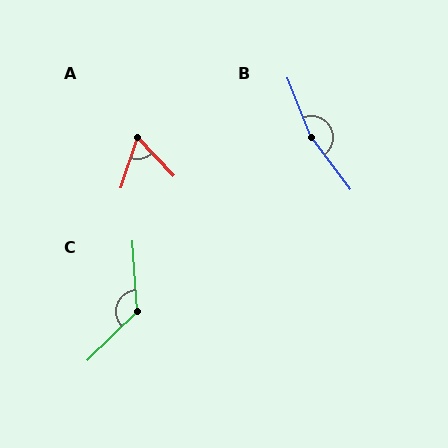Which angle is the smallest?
A, at approximately 61 degrees.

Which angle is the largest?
B, at approximately 165 degrees.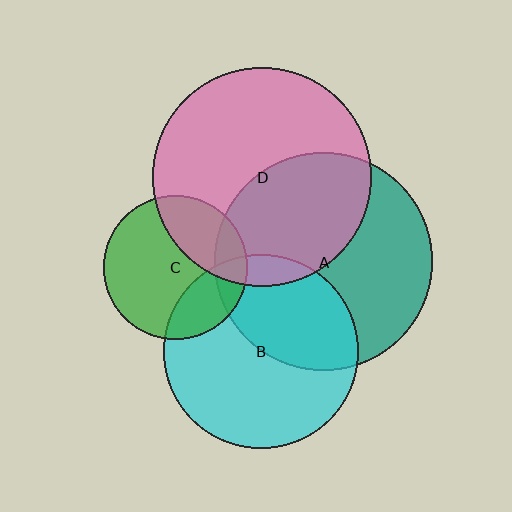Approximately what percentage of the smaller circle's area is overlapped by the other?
Approximately 15%.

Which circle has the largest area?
Circle D (pink).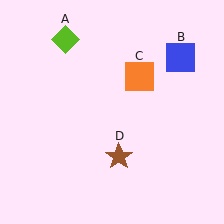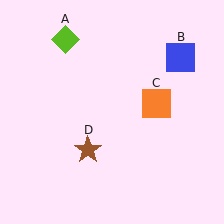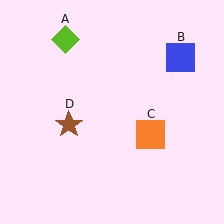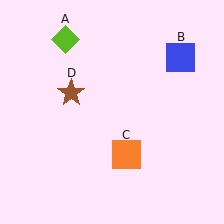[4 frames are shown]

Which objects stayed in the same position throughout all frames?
Lime diamond (object A) and blue square (object B) remained stationary.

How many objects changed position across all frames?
2 objects changed position: orange square (object C), brown star (object D).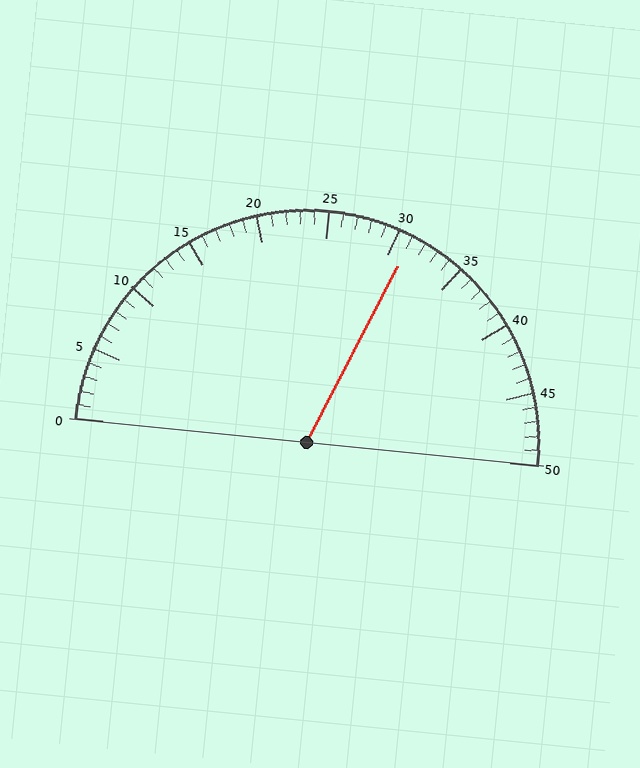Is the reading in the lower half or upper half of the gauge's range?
The reading is in the upper half of the range (0 to 50).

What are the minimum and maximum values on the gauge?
The gauge ranges from 0 to 50.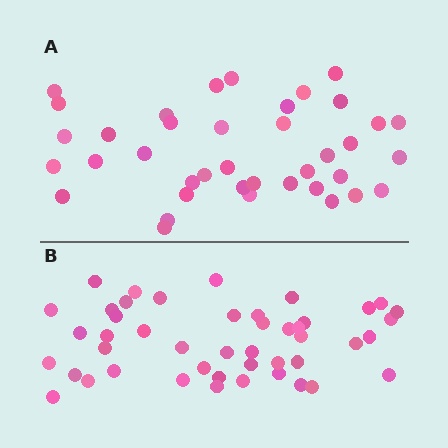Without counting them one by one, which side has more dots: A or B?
Region B (the bottom region) has more dots.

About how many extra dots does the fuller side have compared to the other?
Region B has roughly 8 or so more dots than region A.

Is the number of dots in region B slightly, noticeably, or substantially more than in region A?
Region B has only slightly more — the two regions are fairly close. The ratio is roughly 1.2 to 1.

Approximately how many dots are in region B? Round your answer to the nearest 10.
About 50 dots. (The exact count is 46, which rounds to 50.)